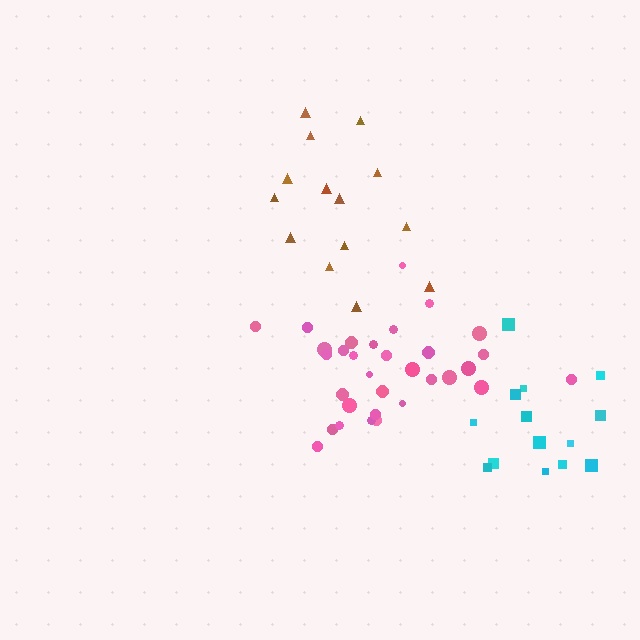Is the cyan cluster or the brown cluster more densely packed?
Cyan.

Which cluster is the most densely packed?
Pink.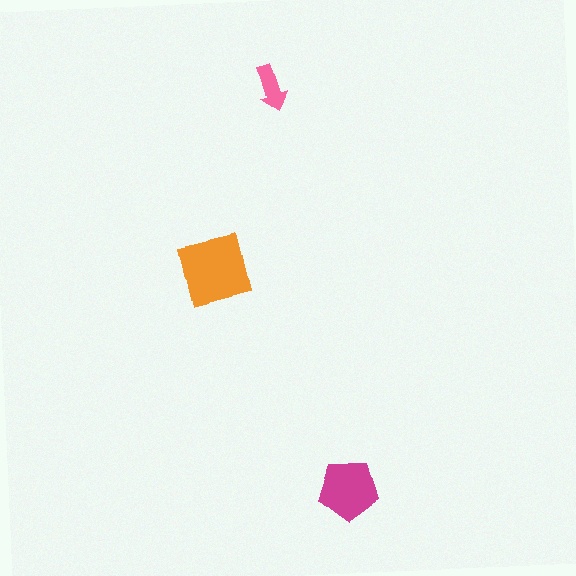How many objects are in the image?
There are 3 objects in the image.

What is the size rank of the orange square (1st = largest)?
1st.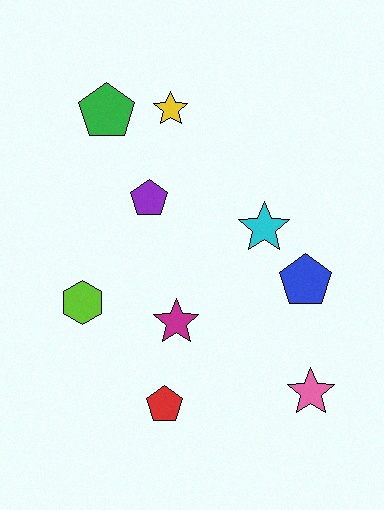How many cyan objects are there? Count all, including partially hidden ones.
There is 1 cyan object.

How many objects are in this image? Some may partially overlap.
There are 9 objects.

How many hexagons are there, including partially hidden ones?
There is 1 hexagon.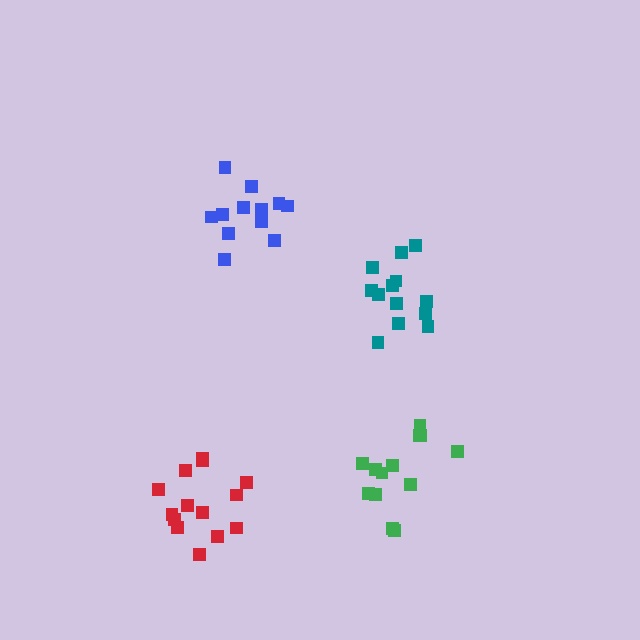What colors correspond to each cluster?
The clusters are colored: green, blue, teal, red.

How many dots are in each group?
Group 1: 13 dots, Group 2: 12 dots, Group 3: 13 dots, Group 4: 14 dots (52 total).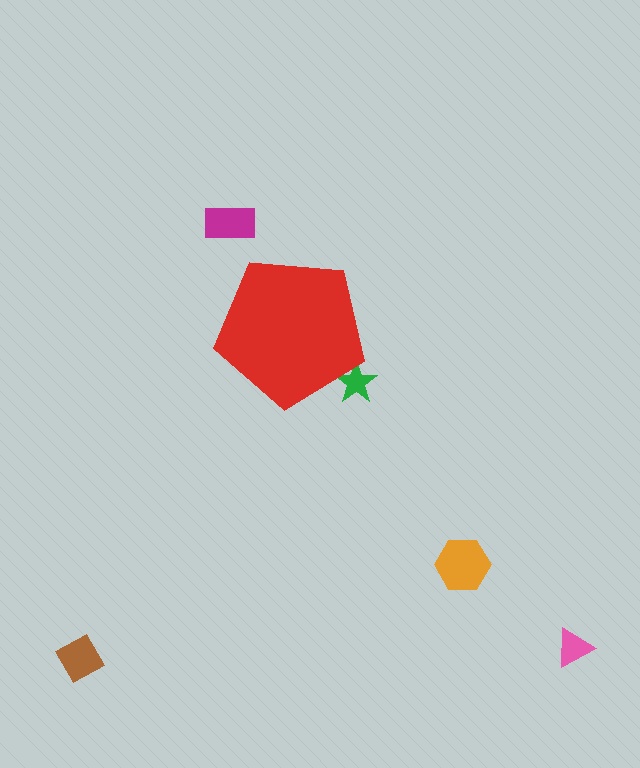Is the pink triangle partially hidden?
No, the pink triangle is fully visible.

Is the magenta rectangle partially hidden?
No, the magenta rectangle is fully visible.